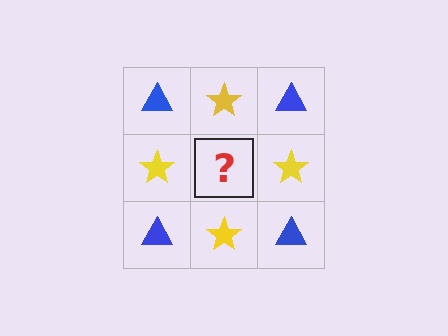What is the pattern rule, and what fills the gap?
The rule is that it alternates blue triangle and yellow star in a checkerboard pattern. The gap should be filled with a blue triangle.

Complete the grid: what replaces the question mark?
The question mark should be replaced with a blue triangle.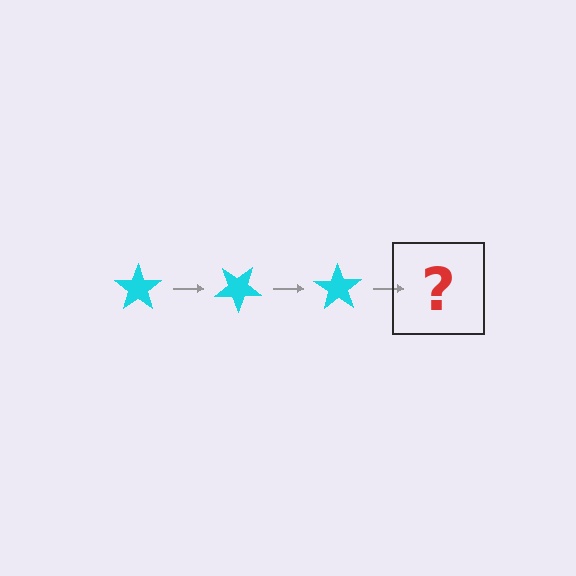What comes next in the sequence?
The next element should be a cyan star rotated 105 degrees.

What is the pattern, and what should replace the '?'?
The pattern is that the star rotates 35 degrees each step. The '?' should be a cyan star rotated 105 degrees.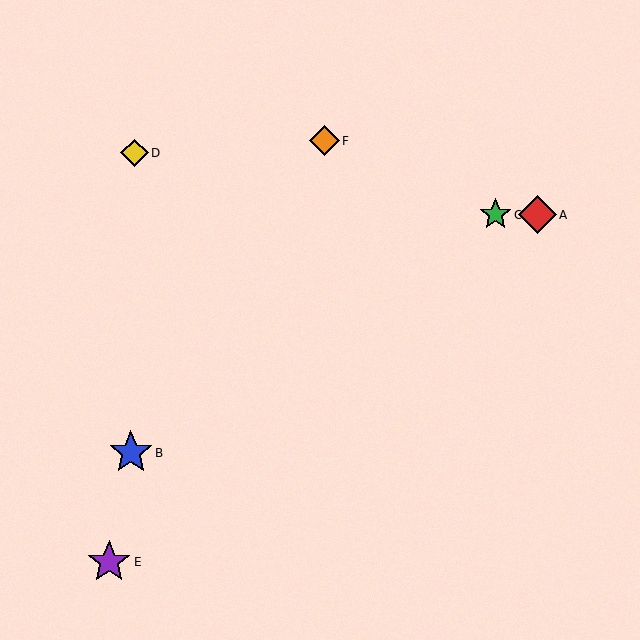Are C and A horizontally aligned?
Yes, both are at y≈215.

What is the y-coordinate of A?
Object A is at y≈215.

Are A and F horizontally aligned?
No, A is at y≈215 and F is at y≈141.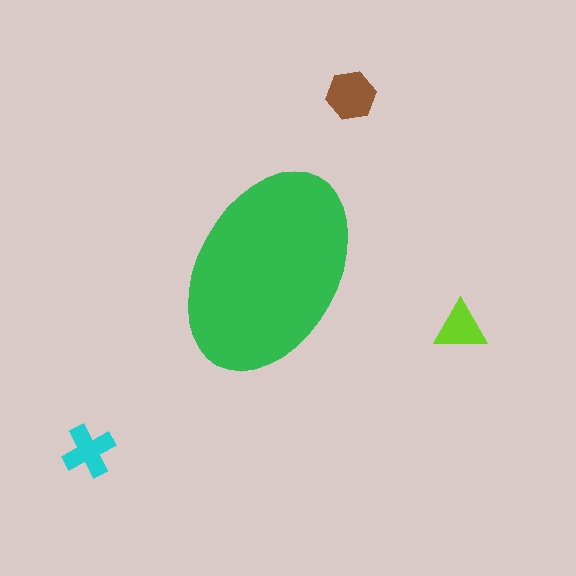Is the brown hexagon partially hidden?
No, the brown hexagon is fully visible.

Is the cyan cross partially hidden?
No, the cyan cross is fully visible.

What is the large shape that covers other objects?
A green ellipse.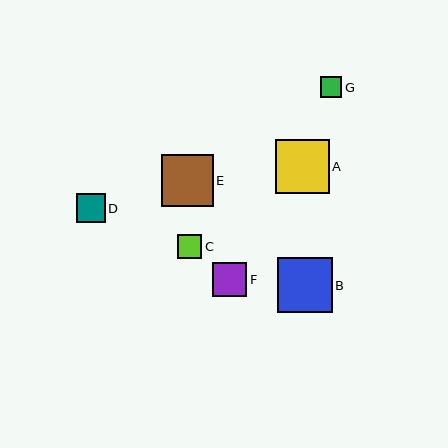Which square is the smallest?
Square G is the smallest with a size of approximately 21 pixels.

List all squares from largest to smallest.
From largest to smallest: B, A, E, F, D, C, G.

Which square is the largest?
Square B is the largest with a size of approximately 55 pixels.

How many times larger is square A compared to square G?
Square A is approximately 2.6 times the size of square G.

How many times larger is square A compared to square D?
Square A is approximately 1.9 times the size of square D.